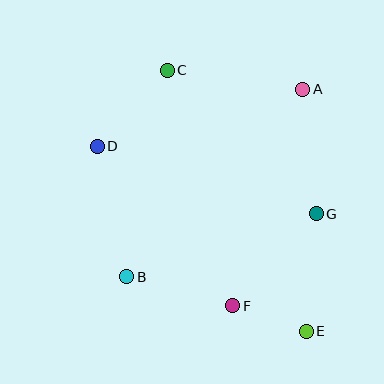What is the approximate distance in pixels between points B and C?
The distance between B and C is approximately 210 pixels.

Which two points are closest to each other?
Points E and F are closest to each other.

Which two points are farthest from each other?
Points C and E are farthest from each other.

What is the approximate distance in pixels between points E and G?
The distance between E and G is approximately 118 pixels.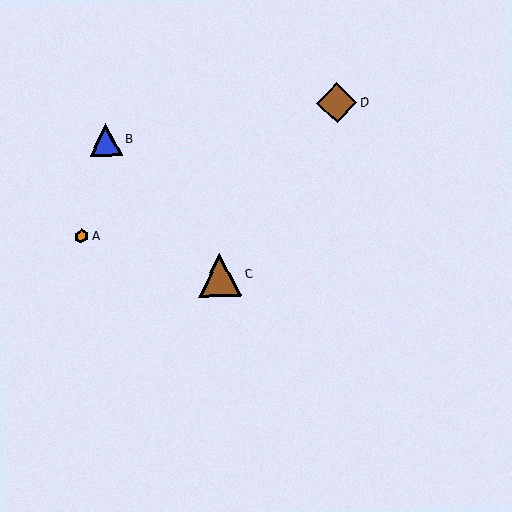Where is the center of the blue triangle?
The center of the blue triangle is at (106, 140).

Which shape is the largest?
The brown triangle (labeled C) is the largest.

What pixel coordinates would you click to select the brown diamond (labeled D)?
Click at (337, 103) to select the brown diamond D.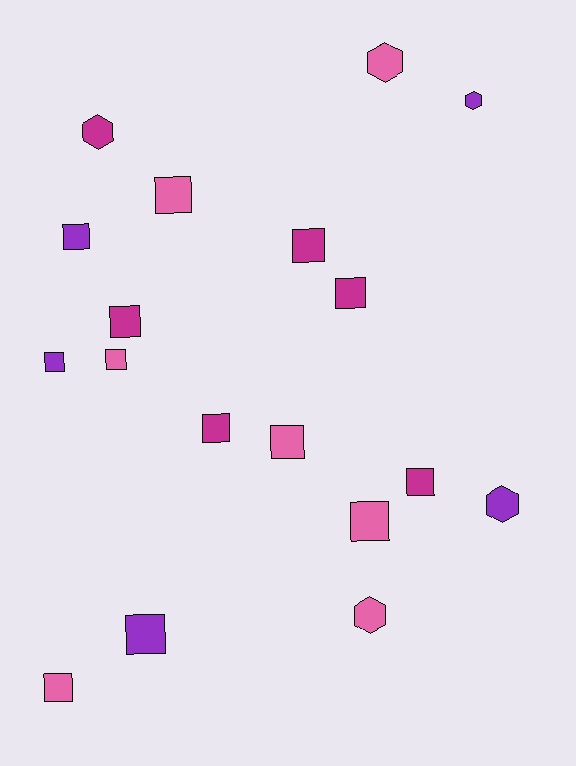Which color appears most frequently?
Pink, with 7 objects.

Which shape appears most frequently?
Square, with 13 objects.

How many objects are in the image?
There are 18 objects.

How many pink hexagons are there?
There are 2 pink hexagons.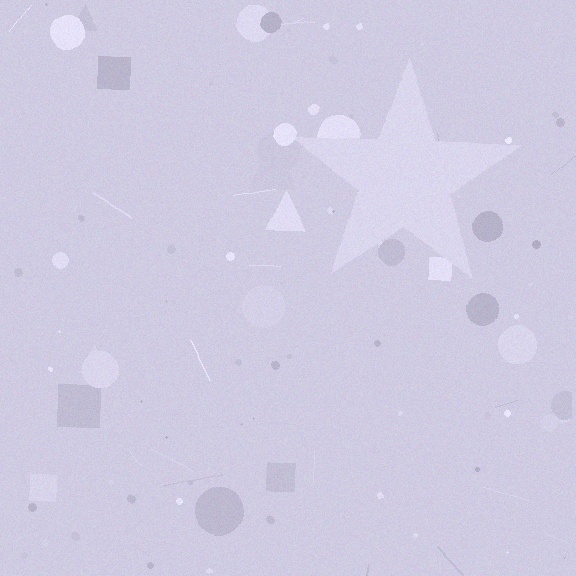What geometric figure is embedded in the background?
A star is embedded in the background.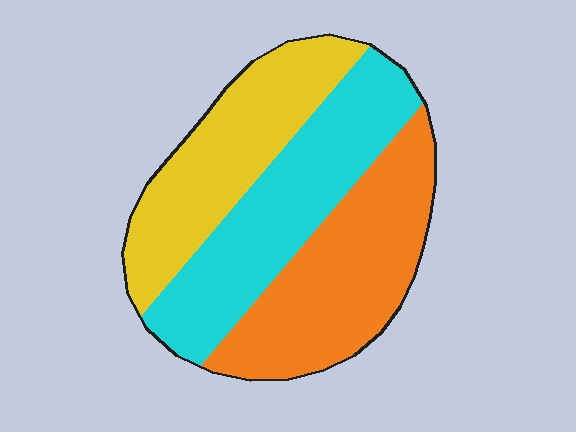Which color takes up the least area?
Yellow, at roughly 30%.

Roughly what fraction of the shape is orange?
Orange takes up between a quarter and a half of the shape.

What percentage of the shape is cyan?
Cyan covers 35% of the shape.